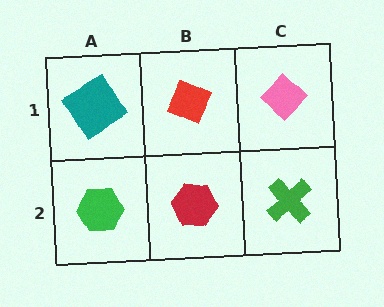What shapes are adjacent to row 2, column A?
A teal diamond (row 1, column A), a red hexagon (row 2, column B).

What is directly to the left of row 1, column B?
A teal diamond.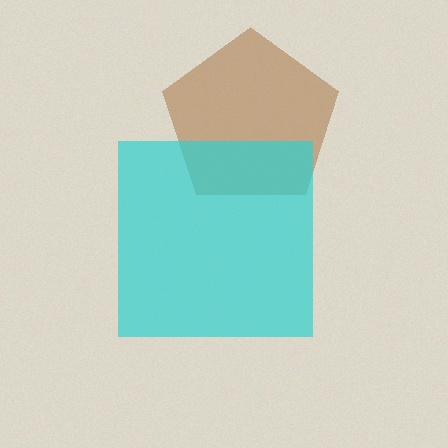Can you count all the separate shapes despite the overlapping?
Yes, there are 2 separate shapes.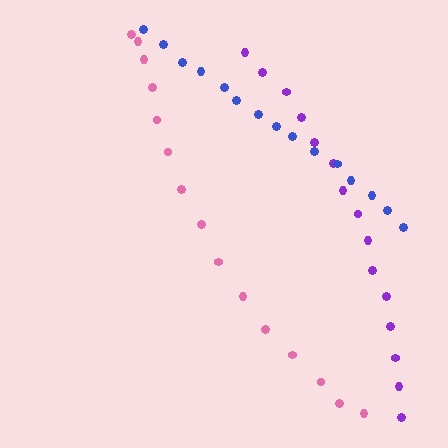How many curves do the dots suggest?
There are 3 distinct paths.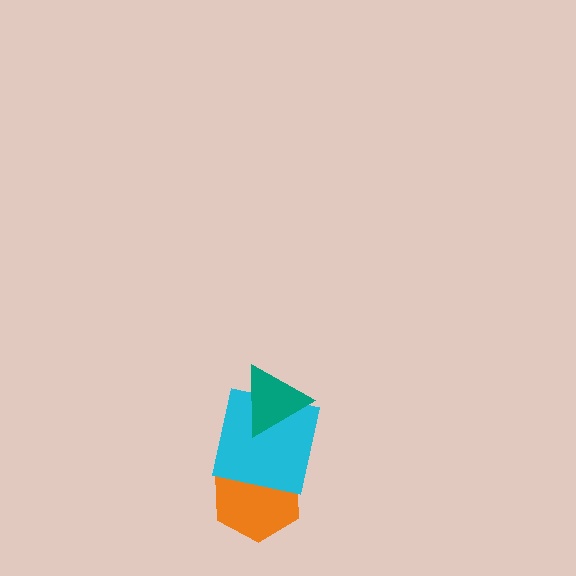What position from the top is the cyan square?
The cyan square is 2nd from the top.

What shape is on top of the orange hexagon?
The cyan square is on top of the orange hexagon.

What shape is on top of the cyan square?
The teal triangle is on top of the cyan square.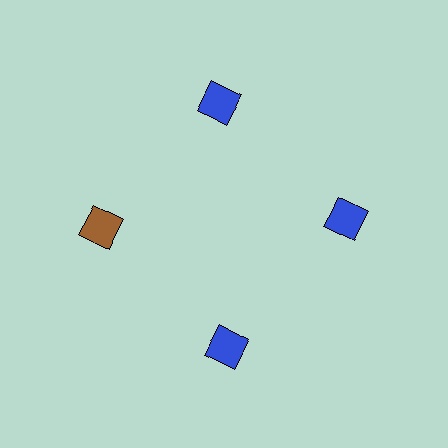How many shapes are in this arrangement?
There are 4 shapes arranged in a ring pattern.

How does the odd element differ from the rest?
It has a different color: brown instead of blue.